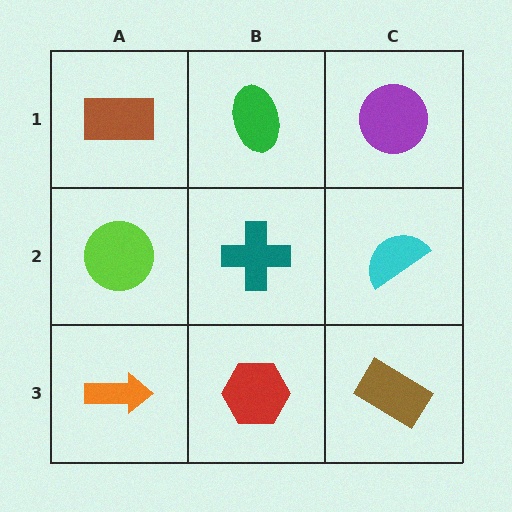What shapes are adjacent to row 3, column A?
A lime circle (row 2, column A), a red hexagon (row 3, column B).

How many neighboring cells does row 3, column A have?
2.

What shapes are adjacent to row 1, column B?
A teal cross (row 2, column B), a brown rectangle (row 1, column A), a purple circle (row 1, column C).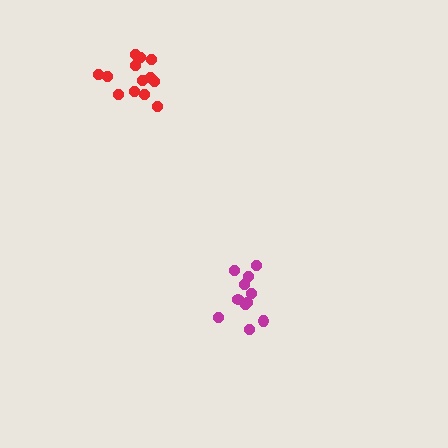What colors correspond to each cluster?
The clusters are colored: red, magenta.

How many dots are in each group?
Group 1: 13 dots, Group 2: 11 dots (24 total).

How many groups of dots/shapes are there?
There are 2 groups.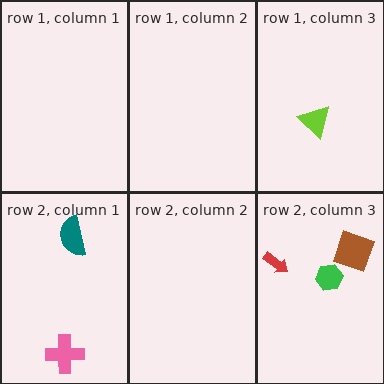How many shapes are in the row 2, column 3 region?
3.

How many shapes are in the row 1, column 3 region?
1.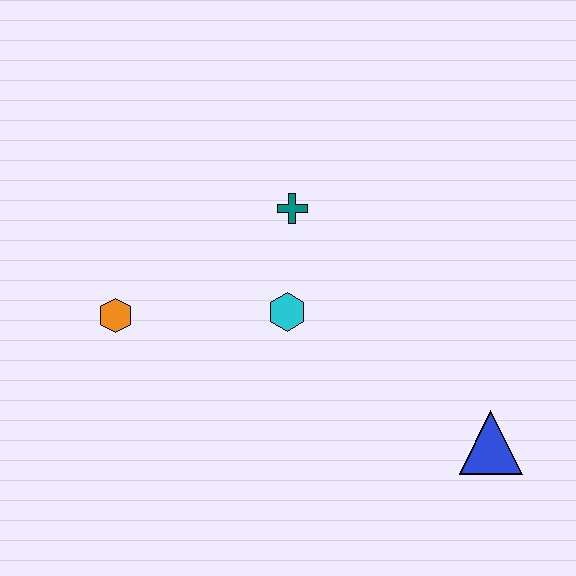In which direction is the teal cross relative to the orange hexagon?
The teal cross is to the right of the orange hexagon.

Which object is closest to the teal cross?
The cyan hexagon is closest to the teal cross.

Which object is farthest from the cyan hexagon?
The blue triangle is farthest from the cyan hexagon.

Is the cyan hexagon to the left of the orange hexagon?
No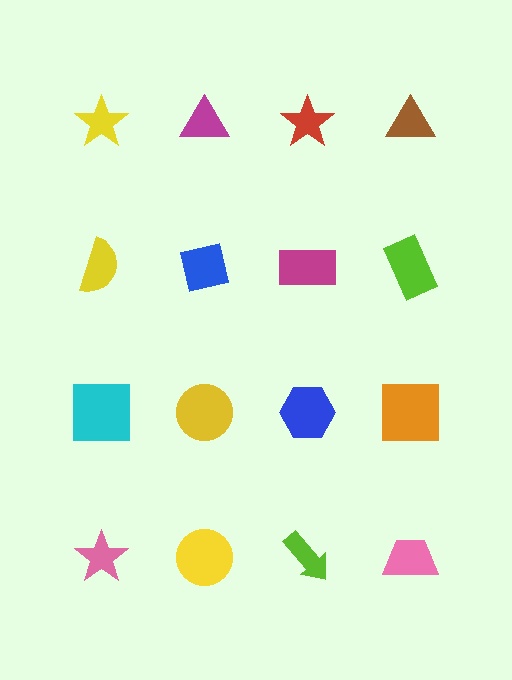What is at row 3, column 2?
A yellow circle.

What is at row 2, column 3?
A magenta rectangle.